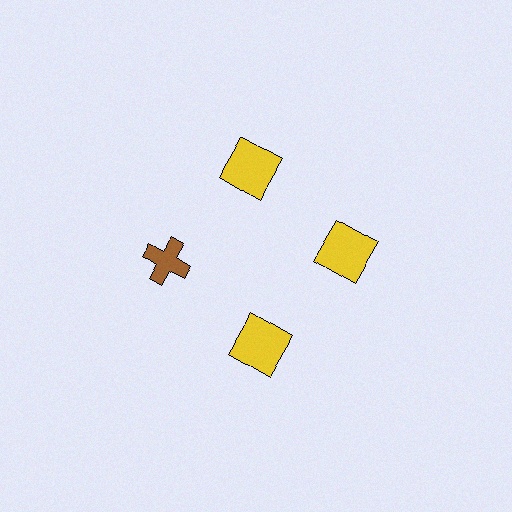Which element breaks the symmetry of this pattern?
The brown cross at roughly the 9 o'clock position breaks the symmetry. All other shapes are yellow squares.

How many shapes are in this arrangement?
There are 4 shapes arranged in a ring pattern.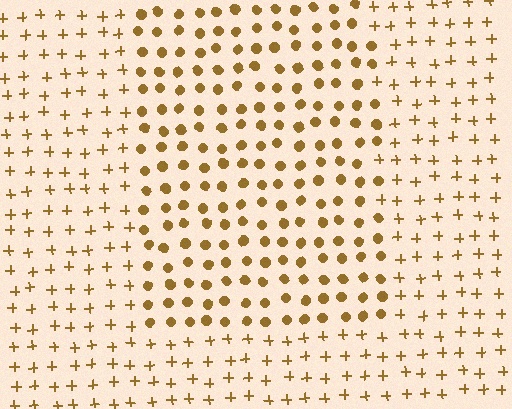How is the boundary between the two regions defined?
The boundary is defined by a change in element shape: circles inside vs. plus signs outside. All elements share the same color and spacing.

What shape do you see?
I see a rectangle.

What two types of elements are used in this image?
The image uses circles inside the rectangle region and plus signs outside it.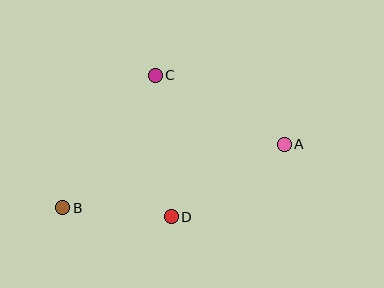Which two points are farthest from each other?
Points A and B are farthest from each other.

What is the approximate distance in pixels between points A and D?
The distance between A and D is approximately 134 pixels.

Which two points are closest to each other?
Points B and D are closest to each other.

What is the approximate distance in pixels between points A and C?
The distance between A and C is approximately 146 pixels.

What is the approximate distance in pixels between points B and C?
The distance between B and C is approximately 162 pixels.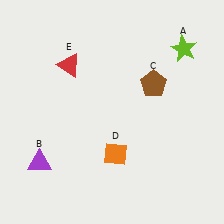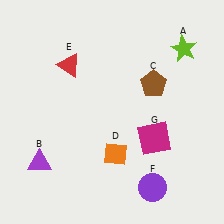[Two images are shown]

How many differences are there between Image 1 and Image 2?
There are 2 differences between the two images.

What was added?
A purple circle (F), a magenta square (G) were added in Image 2.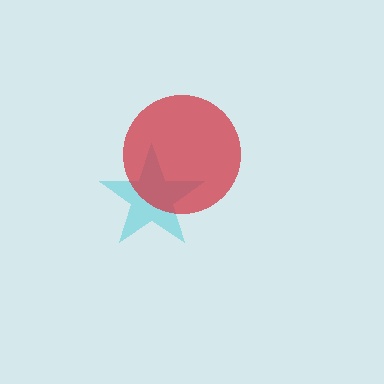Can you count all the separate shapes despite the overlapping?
Yes, there are 2 separate shapes.